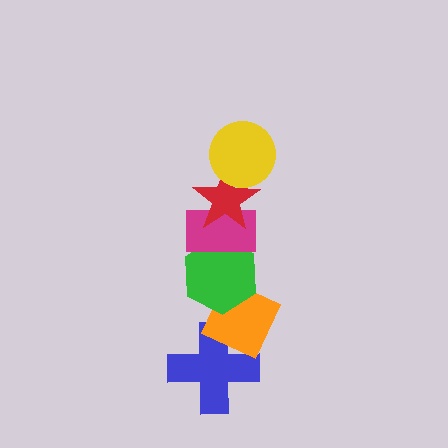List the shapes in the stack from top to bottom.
From top to bottom: the yellow circle, the red star, the magenta rectangle, the green hexagon, the orange diamond, the blue cross.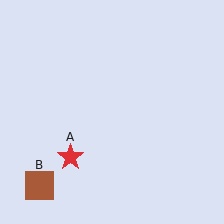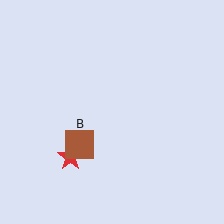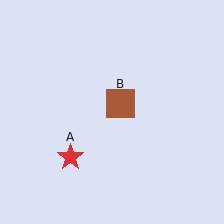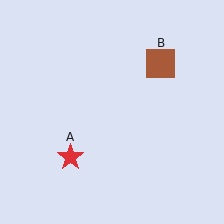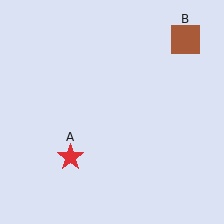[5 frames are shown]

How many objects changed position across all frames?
1 object changed position: brown square (object B).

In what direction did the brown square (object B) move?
The brown square (object B) moved up and to the right.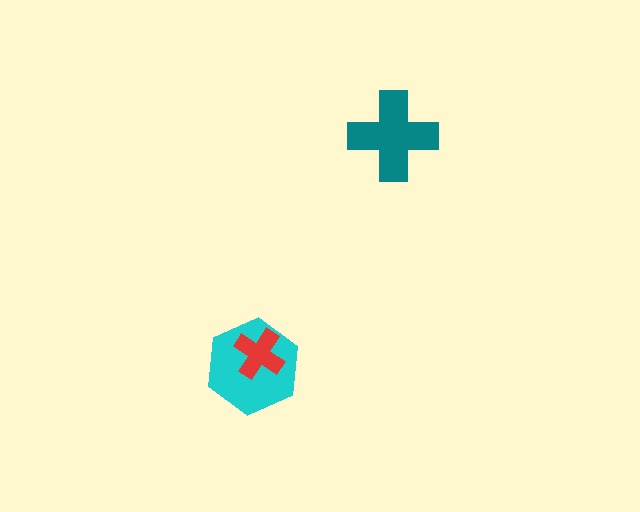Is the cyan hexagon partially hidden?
Yes, it is partially covered by another shape.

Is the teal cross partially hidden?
No, no other shape covers it.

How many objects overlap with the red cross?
1 object overlaps with the red cross.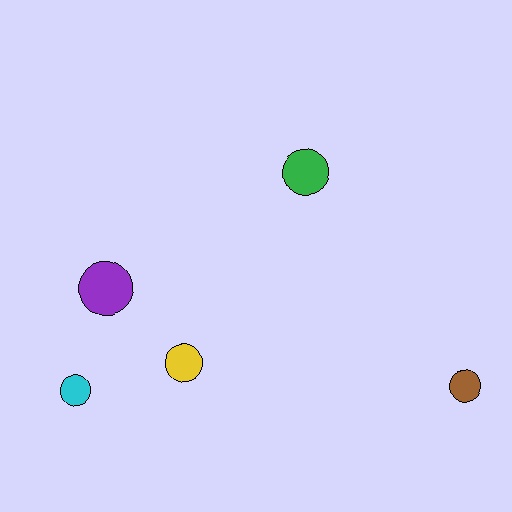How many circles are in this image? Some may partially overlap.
There are 5 circles.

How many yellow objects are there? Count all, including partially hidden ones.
There is 1 yellow object.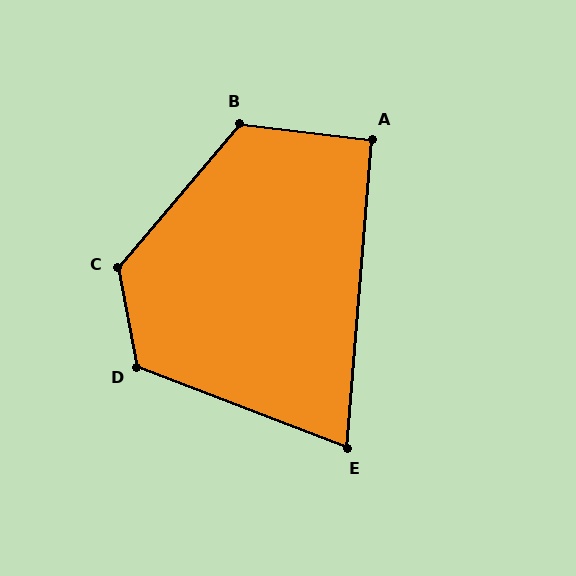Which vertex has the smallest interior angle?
E, at approximately 74 degrees.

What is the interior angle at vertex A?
Approximately 92 degrees (approximately right).